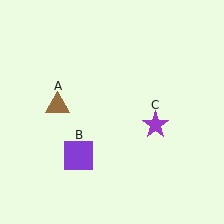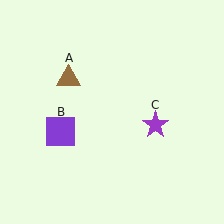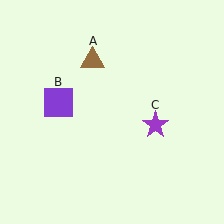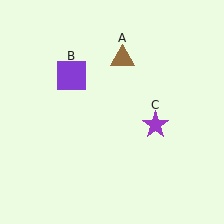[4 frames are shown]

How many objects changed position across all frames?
2 objects changed position: brown triangle (object A), purple square (object B).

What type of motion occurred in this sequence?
The brown triangle (object A), purple square (object B) rotated clockwise around the center of the scene.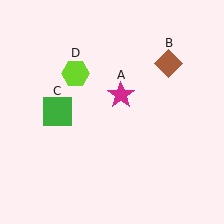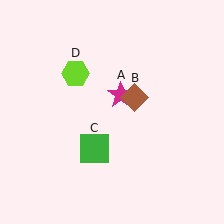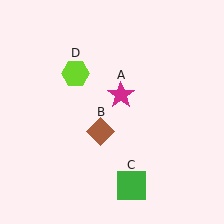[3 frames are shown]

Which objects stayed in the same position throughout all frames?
Magenta star (object A) and lime hexagon (object D) remained stationary.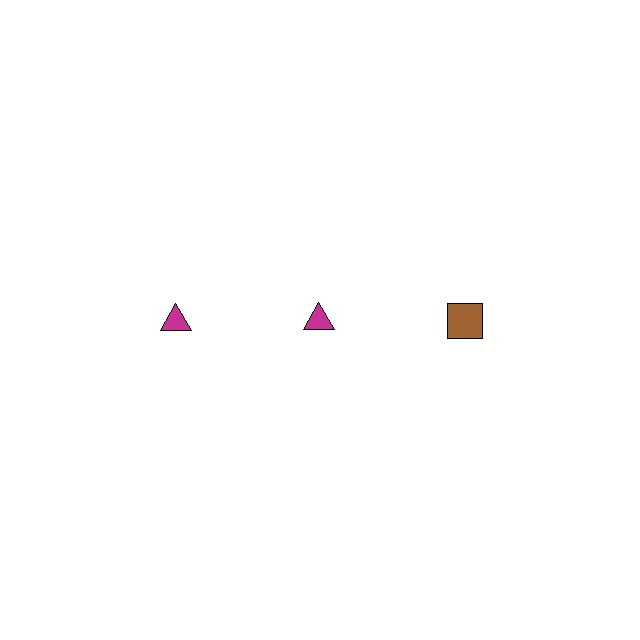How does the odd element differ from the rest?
It differs in both color (brown instead of magenta) and shape (square instead of triangle).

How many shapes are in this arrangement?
There are 3 shapes arranged in a grid pattern.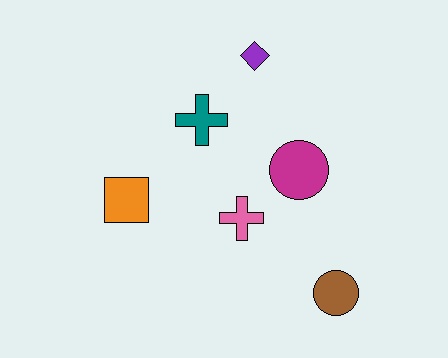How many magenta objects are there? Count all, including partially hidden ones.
There is 1 magenta object.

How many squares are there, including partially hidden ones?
There is 1 square.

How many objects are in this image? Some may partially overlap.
There are 6 objects.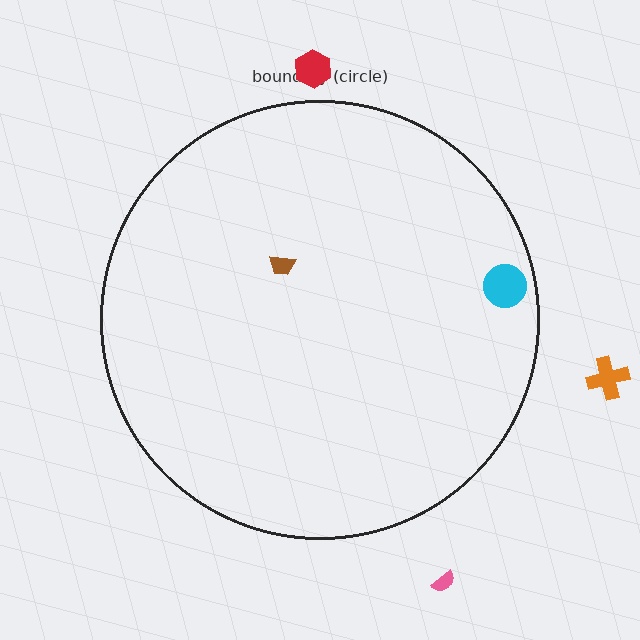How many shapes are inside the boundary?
2 inside, 3 outside.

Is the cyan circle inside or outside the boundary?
Inside.